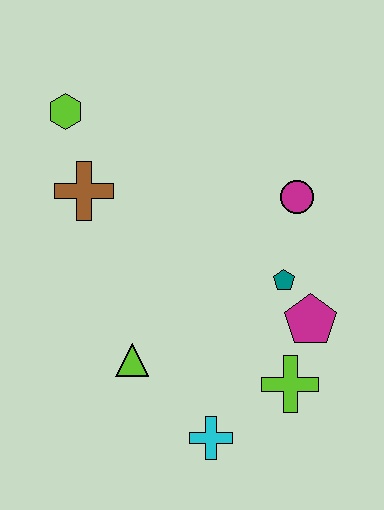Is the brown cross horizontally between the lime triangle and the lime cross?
No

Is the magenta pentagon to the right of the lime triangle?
Yes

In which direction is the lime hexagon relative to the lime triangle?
The lime hexagon is above the lime triangle.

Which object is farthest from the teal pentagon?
The lime hexagon is farthest from the teal pentagon.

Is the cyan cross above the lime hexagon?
No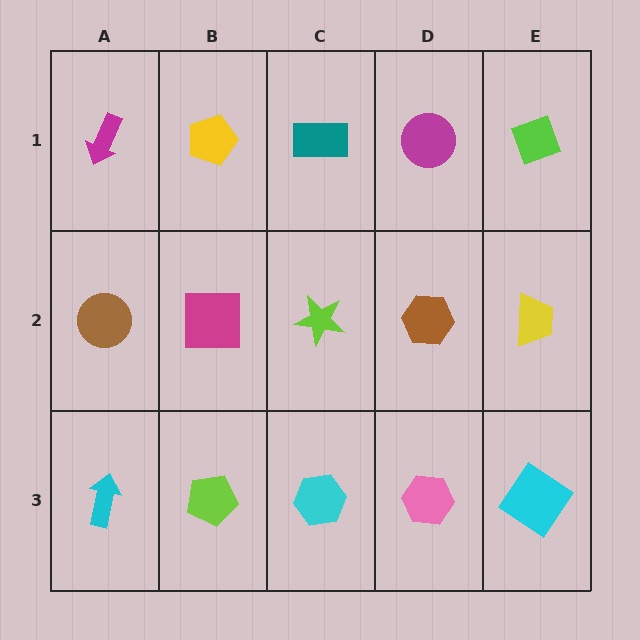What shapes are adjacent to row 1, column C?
A lime star (row 2, column C), a yellow pentagon (row 1, column B), a magenta circle (row 1, column D).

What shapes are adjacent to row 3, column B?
A magenta square (row 2, column B), a cyan arrow (row 3, column A), a cyan hexagon (row 3, column C).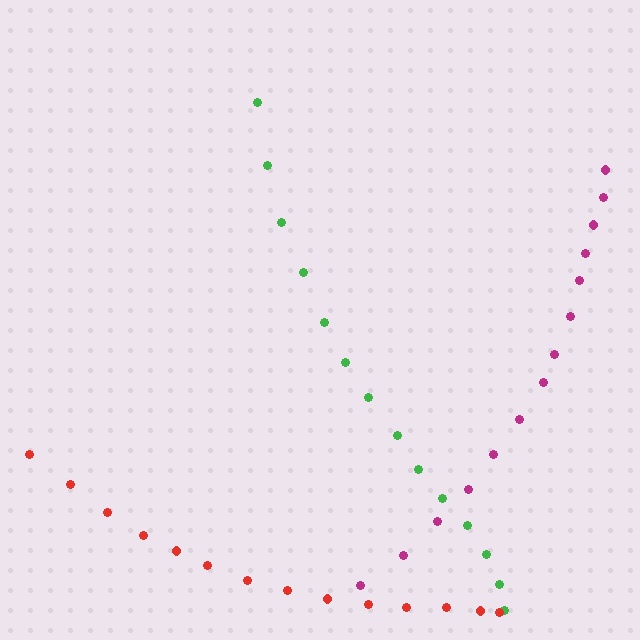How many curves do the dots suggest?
There are 3 distinct paths.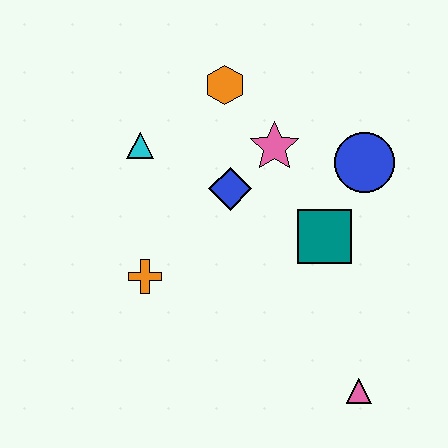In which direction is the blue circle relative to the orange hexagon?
The blue circle is to the right of the orange hexagon.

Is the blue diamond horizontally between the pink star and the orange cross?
Yes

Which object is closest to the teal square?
The blue circle is closest to the teal square.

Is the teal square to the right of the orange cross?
Yes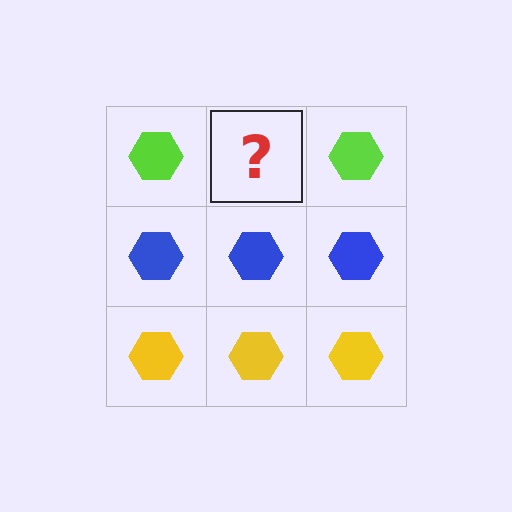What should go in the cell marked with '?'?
The missing cell should contain a lime hexagon.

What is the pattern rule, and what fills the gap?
The rule is that each row has a consistent color. The gap should be filled with a lime hexagon.